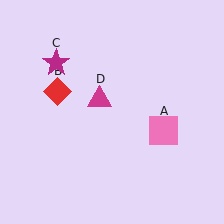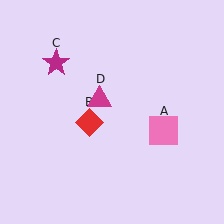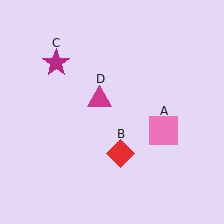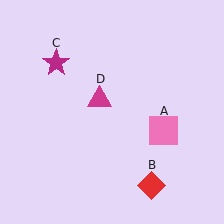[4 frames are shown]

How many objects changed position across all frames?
1 object changed position: red diamond (object B).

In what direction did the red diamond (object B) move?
The red diamond (object B) moved down and to the right.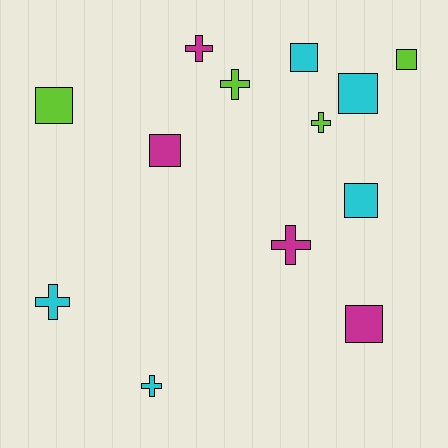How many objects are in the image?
There are 13 objects.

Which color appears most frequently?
Cyan, with 5 objects.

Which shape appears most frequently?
Square, with 7 objects.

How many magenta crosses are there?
There are 2 magenta crosses.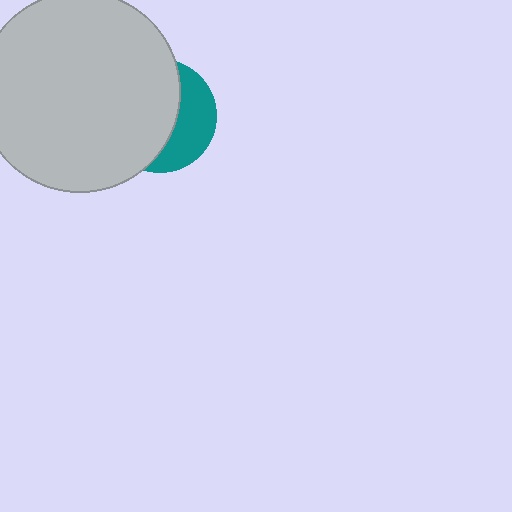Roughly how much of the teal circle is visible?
A small part of it is visible (roughly 37%).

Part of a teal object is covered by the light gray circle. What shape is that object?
It is a circle.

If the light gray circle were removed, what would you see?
You would see the complete teal circle.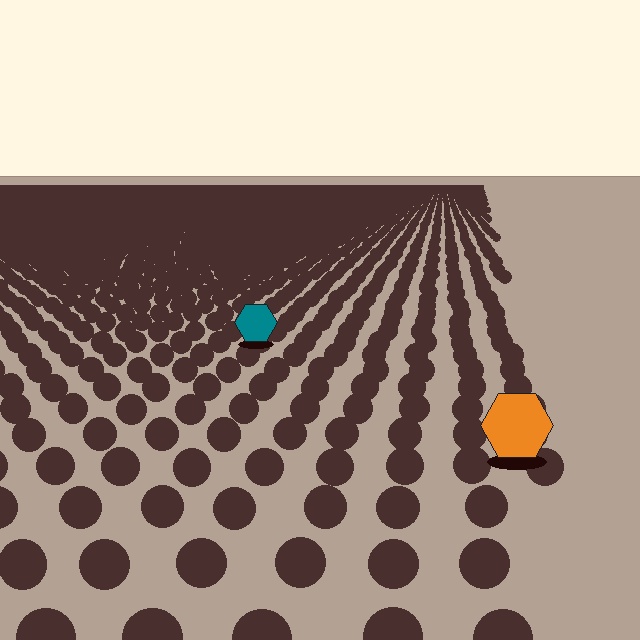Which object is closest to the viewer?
The orange hexagon is closest. The texture marks near it are larger and more spread out.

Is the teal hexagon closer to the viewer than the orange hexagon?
No. The orange hexagon is closer — you can tell from the texture gradient: the ground texture is coarser near it.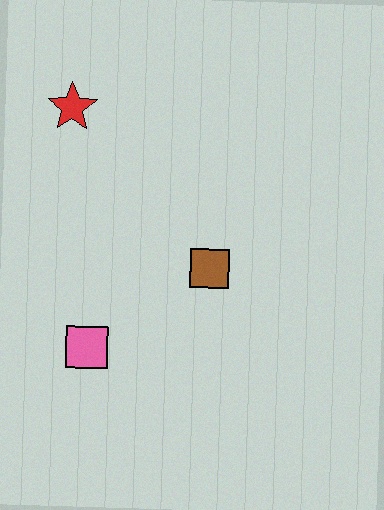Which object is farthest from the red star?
The pink square is farthest from the red star.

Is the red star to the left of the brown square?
Yes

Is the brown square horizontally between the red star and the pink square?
No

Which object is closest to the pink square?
The brown square is closest to the pink square.